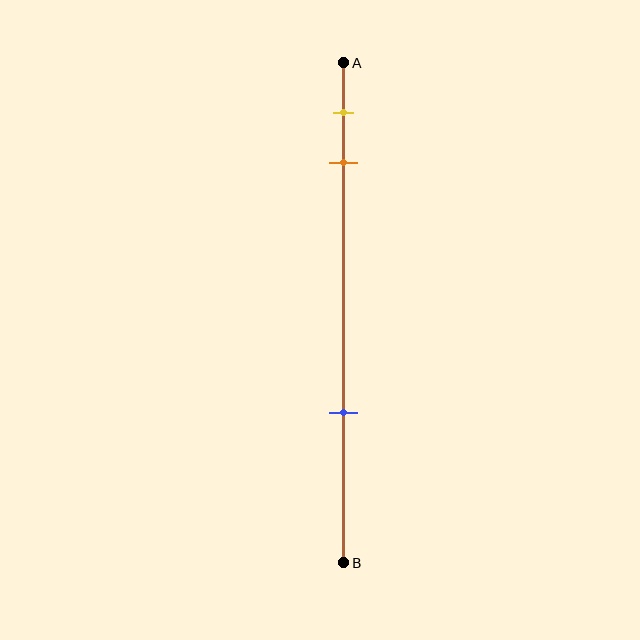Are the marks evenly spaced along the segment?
No, the marks are not evenly spaced.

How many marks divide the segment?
There are 3 marks dividing the segment.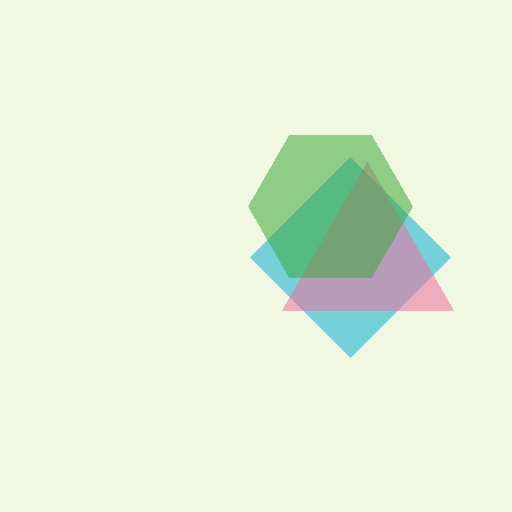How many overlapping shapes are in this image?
There are 3 overlapping shapes in the image.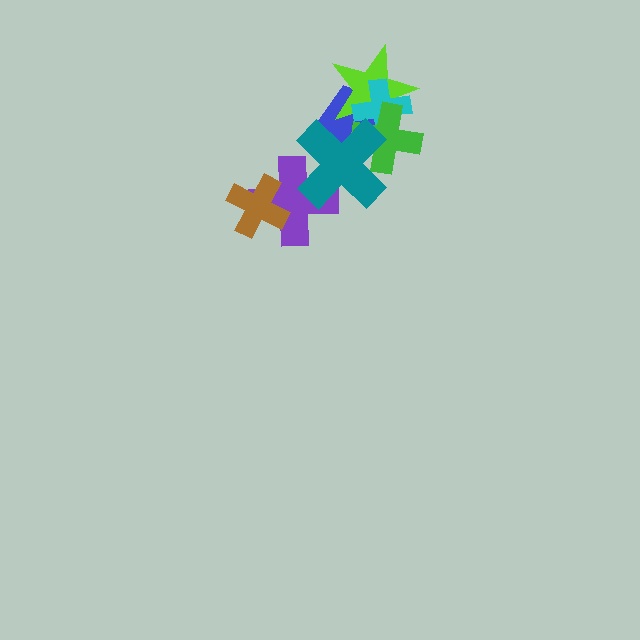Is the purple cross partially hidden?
Yes, it is partially covered by another shape.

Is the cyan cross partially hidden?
Yes, it is partially covered by another shape.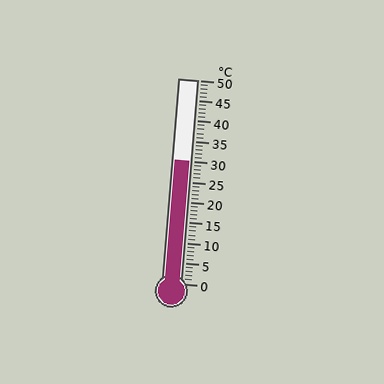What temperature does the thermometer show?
The thermometer shows approximately 30°C.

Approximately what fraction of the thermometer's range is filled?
The thermometer is filled to approximately 60% of its range.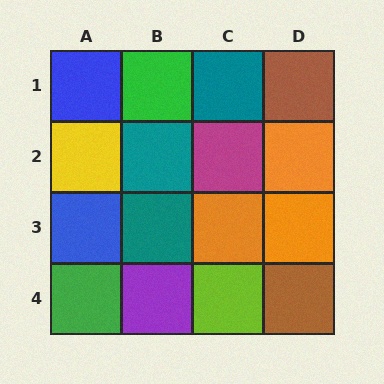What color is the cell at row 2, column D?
Orange.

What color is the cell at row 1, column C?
Teal.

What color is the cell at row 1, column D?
Brown.